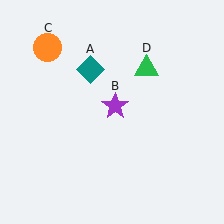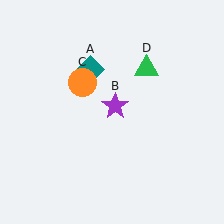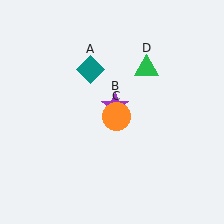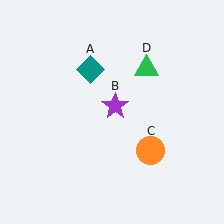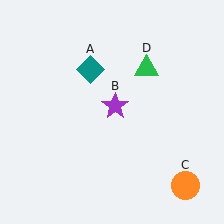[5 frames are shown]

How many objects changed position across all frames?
1 object changed position: orange circle (object C).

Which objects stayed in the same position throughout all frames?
Teal diamond (object A) and purple star (object B) and green triangle (object D) remained stationary.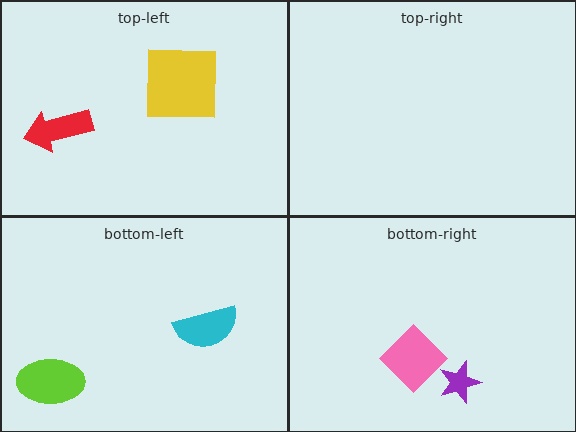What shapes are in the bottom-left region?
The lime ellipse, the cyan semicircle.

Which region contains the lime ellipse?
The bottom-left region.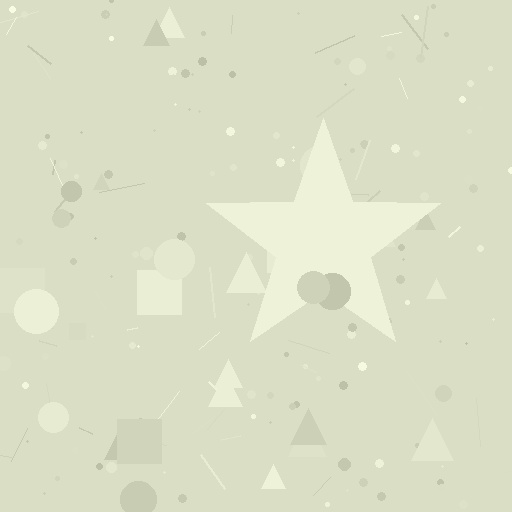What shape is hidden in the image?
A star is hidden in the image.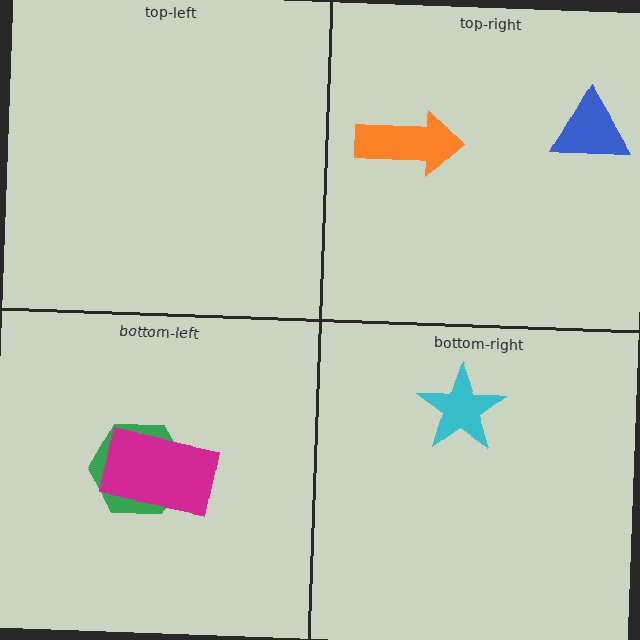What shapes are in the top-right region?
The orange arrow, the blue triangle.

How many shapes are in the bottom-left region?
2.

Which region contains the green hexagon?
The bottom-left region.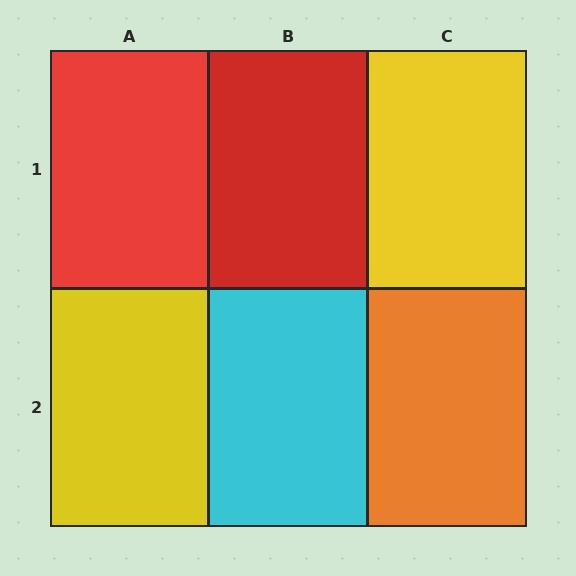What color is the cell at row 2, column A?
Yellow.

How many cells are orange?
1 cell is orange.